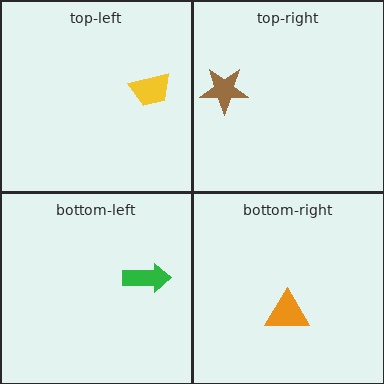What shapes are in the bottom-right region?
The orange triangle.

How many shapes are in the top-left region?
1.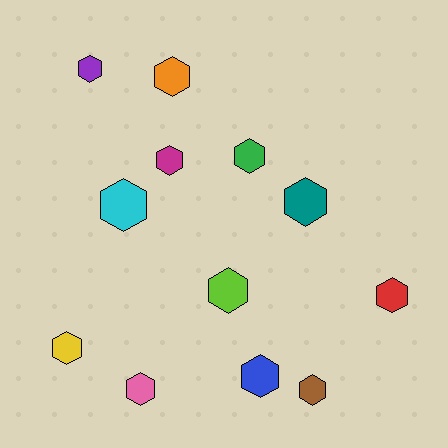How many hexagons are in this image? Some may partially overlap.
There are 12 hexagons.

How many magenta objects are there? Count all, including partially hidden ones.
There is 1 magenta object.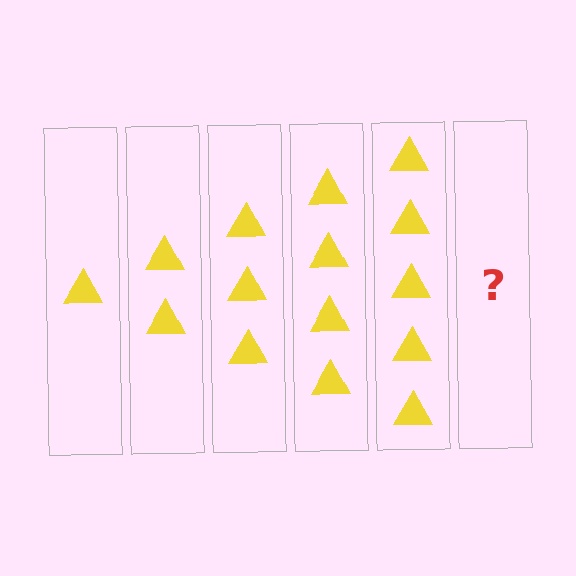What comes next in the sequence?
The next element should be 6 triangles.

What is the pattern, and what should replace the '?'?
The pattern is that each step adds one more triangle. The '?' should be 6 triangles.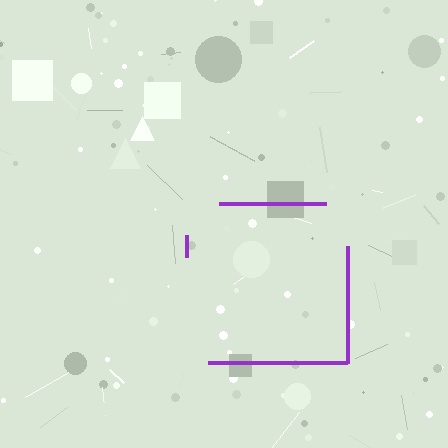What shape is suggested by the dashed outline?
The dashed outline suggests a square.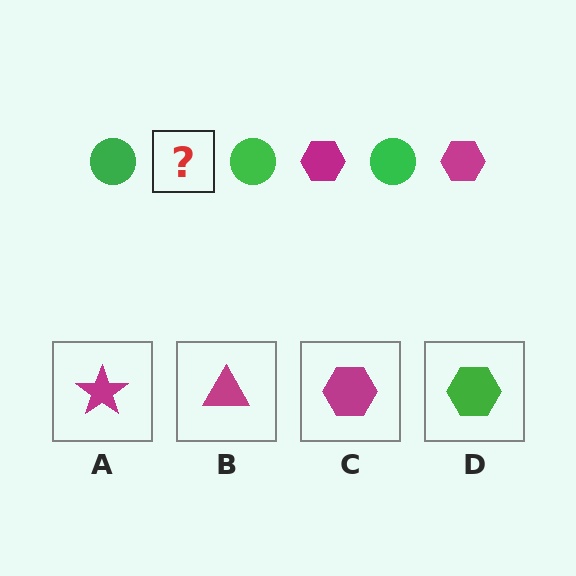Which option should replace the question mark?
Option C.